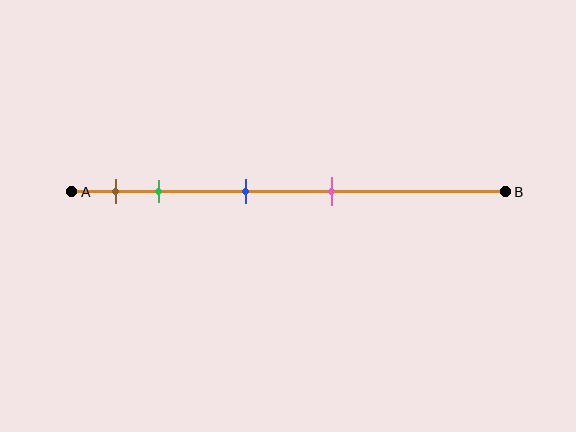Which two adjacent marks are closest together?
The brown and green marks are the closest adjacent pair.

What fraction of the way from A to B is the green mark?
The green mark is approximately 20% (0.2) of the way from A to B.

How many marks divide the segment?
There are 4 marks dividing the segment.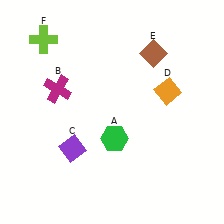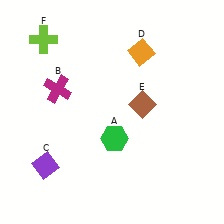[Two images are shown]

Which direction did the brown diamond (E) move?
The brown diamond (E) moved down.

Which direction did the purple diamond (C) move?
The purple diamond (C) moved left.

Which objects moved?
The objects that moved are: the purple diamond (C), the orange diamond (D), the brown diamond (E).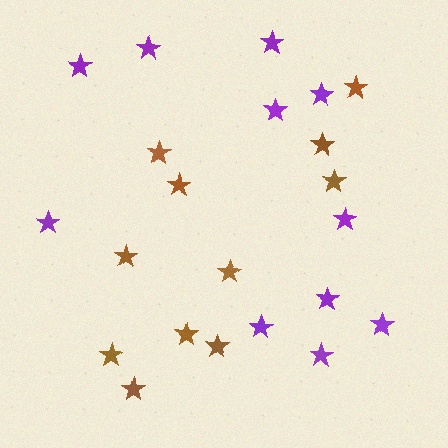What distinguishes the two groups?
There are 2 groups: one group of brown stars (11) and one group of purple stars (11).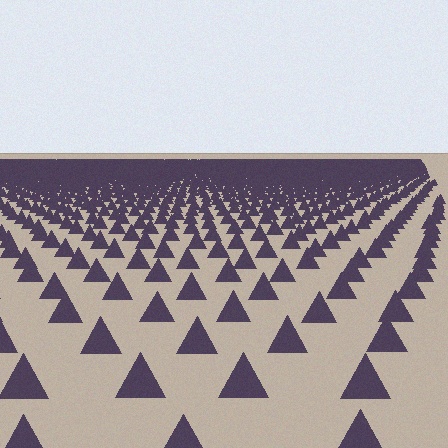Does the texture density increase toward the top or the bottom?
Density increases toward the top.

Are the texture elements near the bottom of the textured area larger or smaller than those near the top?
Larger. Near the bottom, elements are closer to the viewer and appear at a bigger on-screen size.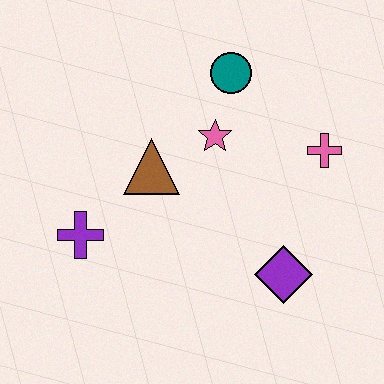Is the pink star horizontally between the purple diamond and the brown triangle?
Yes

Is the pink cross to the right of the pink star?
Yes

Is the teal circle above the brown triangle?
Yes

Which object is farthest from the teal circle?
The purple cross is farthest from the teal circle.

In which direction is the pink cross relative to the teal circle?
The pink cross is to the right of the teal circle.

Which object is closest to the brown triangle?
The pink star is closest to the brown triangle.